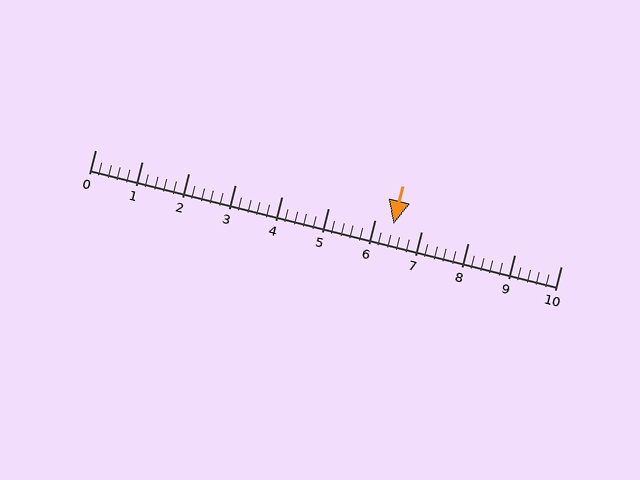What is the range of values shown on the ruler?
The ruler shows values from 0 to 10.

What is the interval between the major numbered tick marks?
The major tick marks are spaced 1 units apart.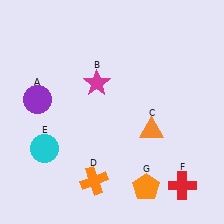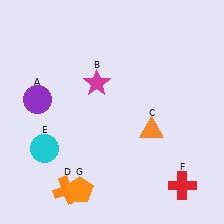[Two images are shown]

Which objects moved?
The objects that moved are: the orange cross (D), the orange pentagon (G).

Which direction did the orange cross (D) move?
The orange cross (D) moved left.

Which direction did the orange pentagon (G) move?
The orange pentagon (G) moved left.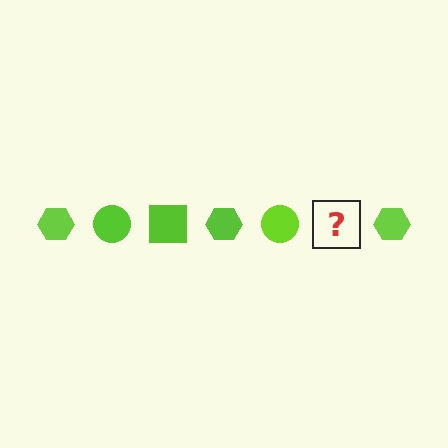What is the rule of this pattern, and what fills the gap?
The rule is that the pattern cycles through hexagon, circle, square shapes in lime. The gap should be filled with a lime square.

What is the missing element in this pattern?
The missing element is a lime square.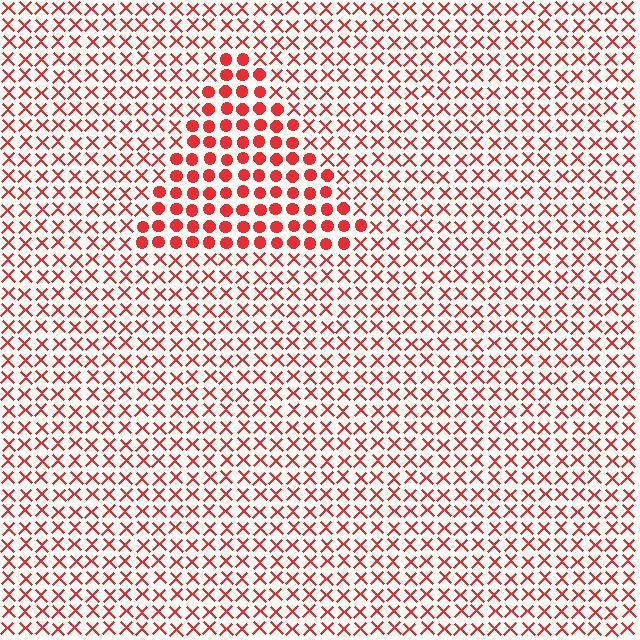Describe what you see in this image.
The image is filled with small red elements arranged in a uniform grid. A triangle-shaped region contains circles, while the surrounding area contains X marks. The boundary is defined purely by the change in element shape.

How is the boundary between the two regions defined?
The boundary is defined by a change in element shape: circles inside vs. X marks outside. All elements share the same color and spacing.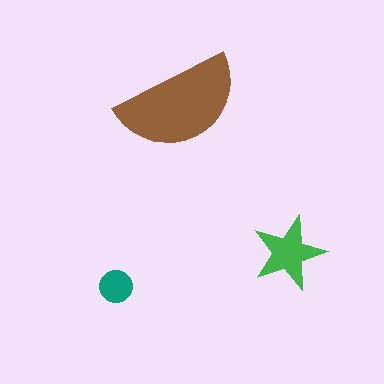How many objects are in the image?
There are 3 objects in the image.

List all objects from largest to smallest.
The brown semicircle, the green star, the teal circle.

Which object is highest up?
The brown semicircle is topmost.